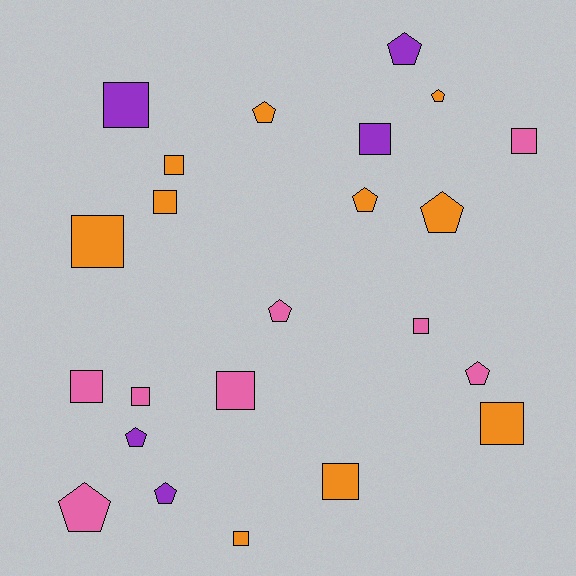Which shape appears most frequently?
Square, with 13 objects.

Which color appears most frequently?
Orange, with 10 objects.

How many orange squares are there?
There are 6 orange squares.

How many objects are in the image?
There are 23 objects.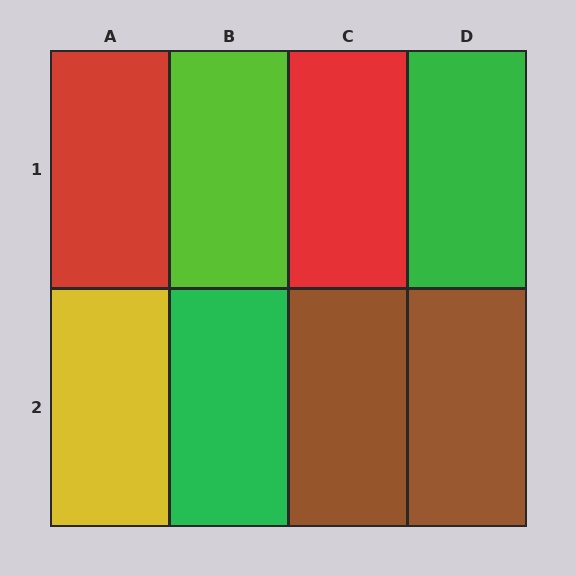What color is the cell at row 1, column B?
Lime.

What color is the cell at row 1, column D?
Green.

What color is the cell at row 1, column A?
Red.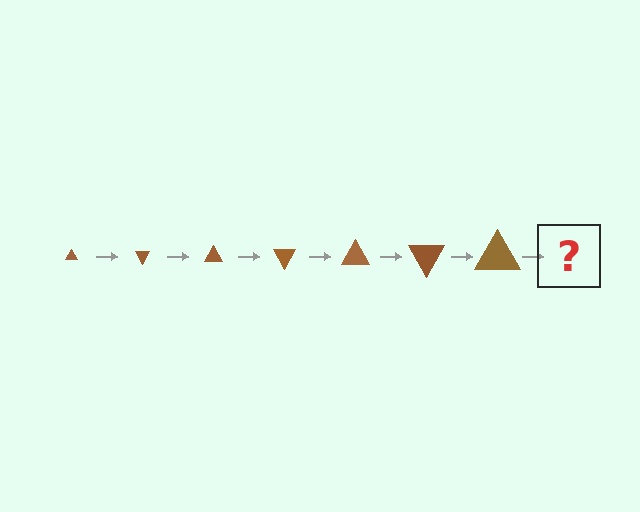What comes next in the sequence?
The next element should be a triangle, larger than the previous one and rotated 420 degrees from the start.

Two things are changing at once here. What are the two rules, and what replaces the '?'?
The two rules are that the triangle grows larger each step and it rotates 60 degrees each step. The '?' should be a triangle, larger than the previous one and rotated 420 degrees from the start.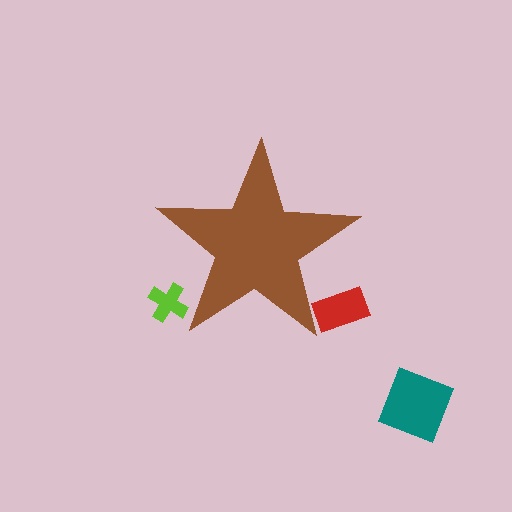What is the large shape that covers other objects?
A brown star.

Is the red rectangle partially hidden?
Yes, the red rectangle is partially hidden behind the brown star.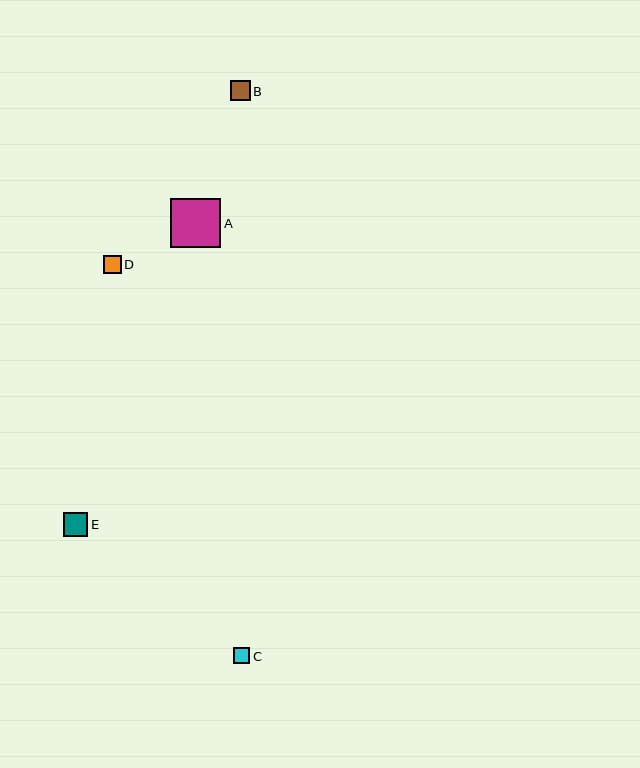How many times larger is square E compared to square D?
Square E is approximately 1.4 times the size of square D.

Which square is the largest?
Square A is the largest with a size of approximately 50 pixels.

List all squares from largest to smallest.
From largest to smallest: A, E, B, D, C.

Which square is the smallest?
Square C is the smallest with a size of approximately 17 pixels.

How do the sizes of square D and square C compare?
Square D and square C are approximately the same size.